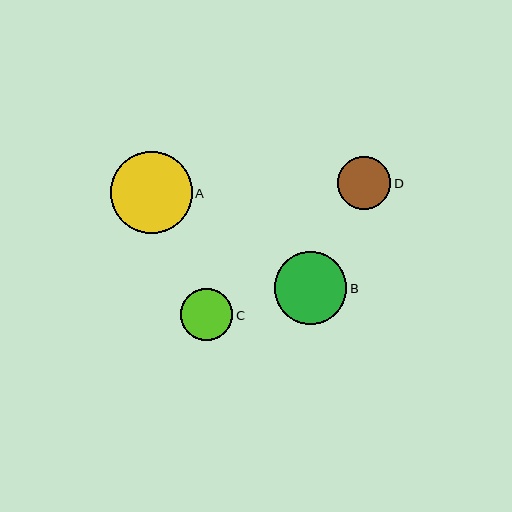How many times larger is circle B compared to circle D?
Circle B is approximately 1.4 times the size of circle D.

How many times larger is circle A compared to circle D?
Circle A is approximately 1.5 times the size of circle D.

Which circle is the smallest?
Circle C is the smallest with a size of approximately 52 pixels.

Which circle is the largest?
Circle A is the largest with a size of approximately 82 pixels.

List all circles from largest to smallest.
From largest to smallest: A, B, D, C.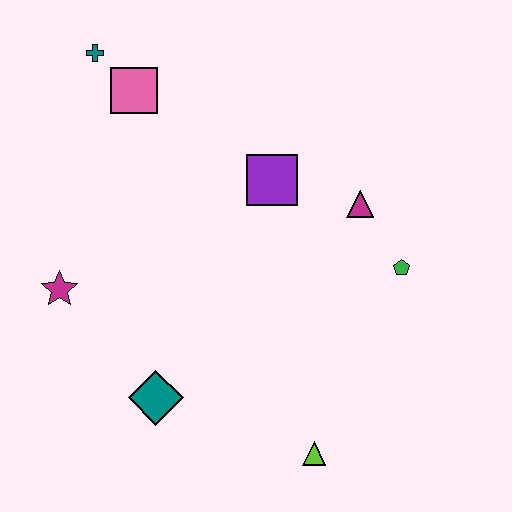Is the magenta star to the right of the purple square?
No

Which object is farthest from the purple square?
The lime triangle is farthest from the purple square.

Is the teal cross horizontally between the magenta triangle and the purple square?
No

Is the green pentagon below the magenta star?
No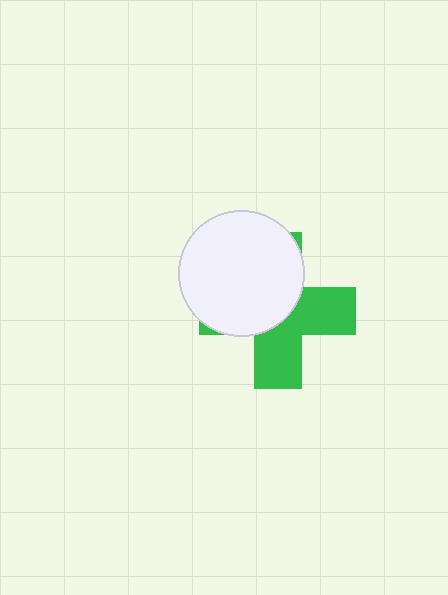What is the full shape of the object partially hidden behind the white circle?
The partially hidden object is a green cross.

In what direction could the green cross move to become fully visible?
The green cross could move toward the lower-right. That would shift it out from behind the white circle entirely.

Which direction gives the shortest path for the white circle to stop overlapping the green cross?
Moving toward the upper-left gives the shortest separation.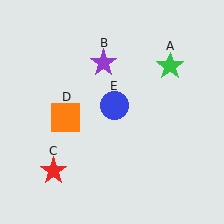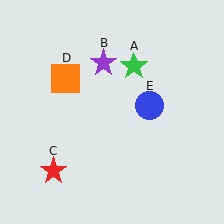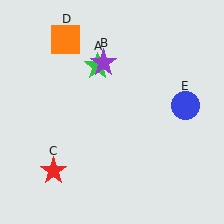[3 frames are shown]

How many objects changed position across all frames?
3 objects changed position: green star (object A), orange square (object D), blue circle (object E).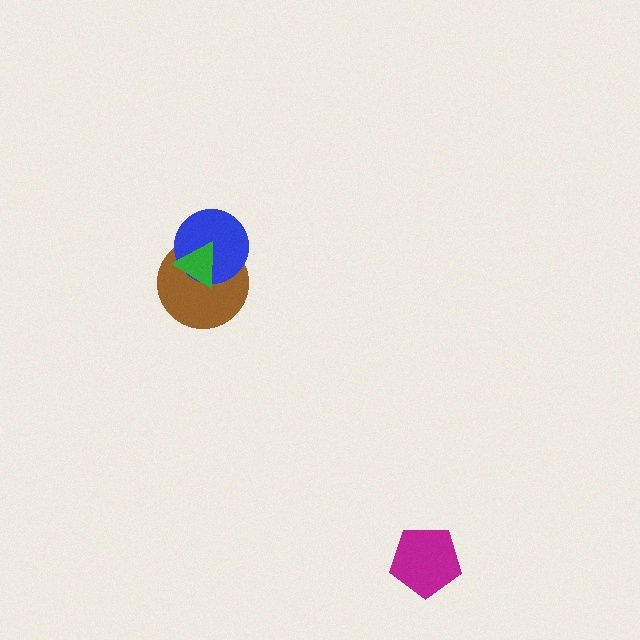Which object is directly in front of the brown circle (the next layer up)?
The blue circle is directly in front of the brown circle.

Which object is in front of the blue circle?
The green triangle is in front of the blue circle.